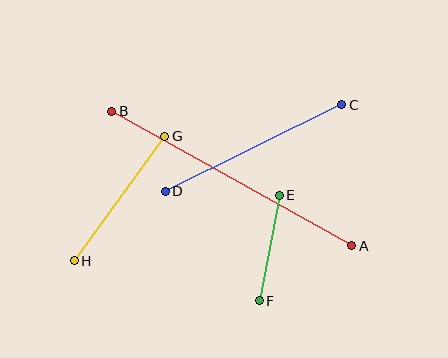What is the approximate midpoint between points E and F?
The midpoint is at approximately (269, 248) pixels.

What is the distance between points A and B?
The distance is approximately 275 pixels.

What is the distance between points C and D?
The distance is approximately 196 pixels.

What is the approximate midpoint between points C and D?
The midpoint is at approximately (253, 148) pixels.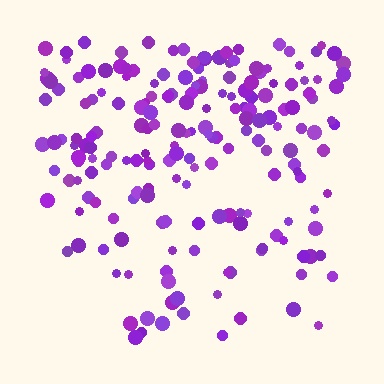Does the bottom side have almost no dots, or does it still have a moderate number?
Still a moderate number, just noticeably fewer than the top.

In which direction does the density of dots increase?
From bottom to top, with the top side densest.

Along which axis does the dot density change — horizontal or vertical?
Vertical.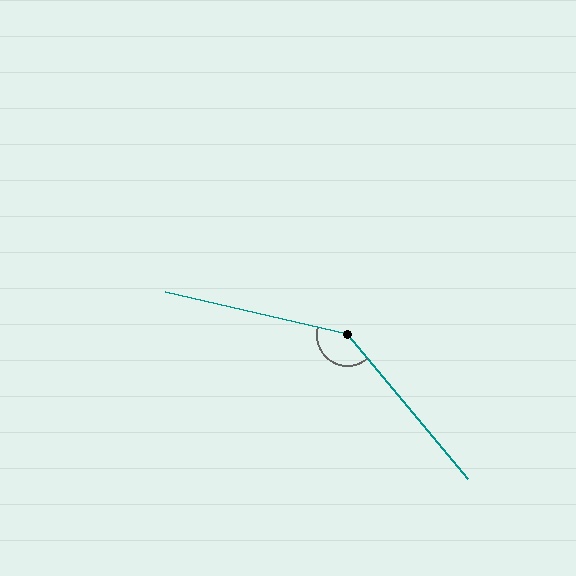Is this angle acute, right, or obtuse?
It is obtuse.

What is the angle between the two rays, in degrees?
Approximately 143 degrees.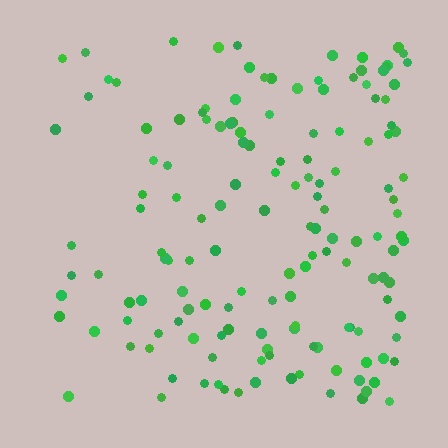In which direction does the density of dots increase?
From left to right, with the right side densest.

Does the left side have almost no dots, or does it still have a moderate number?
Still a moderate number, just noticeably fewer than the right.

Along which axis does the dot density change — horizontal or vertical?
Horizontal.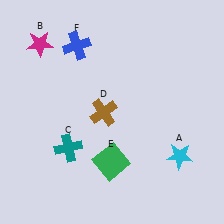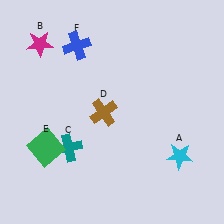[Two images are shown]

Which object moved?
The green square (E) moved left.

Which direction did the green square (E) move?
The green square (E) moved left.